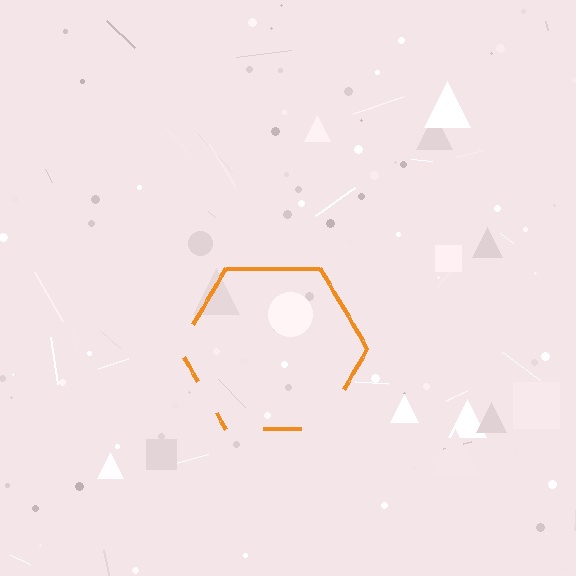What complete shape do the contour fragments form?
The contour fragments form a hexagon.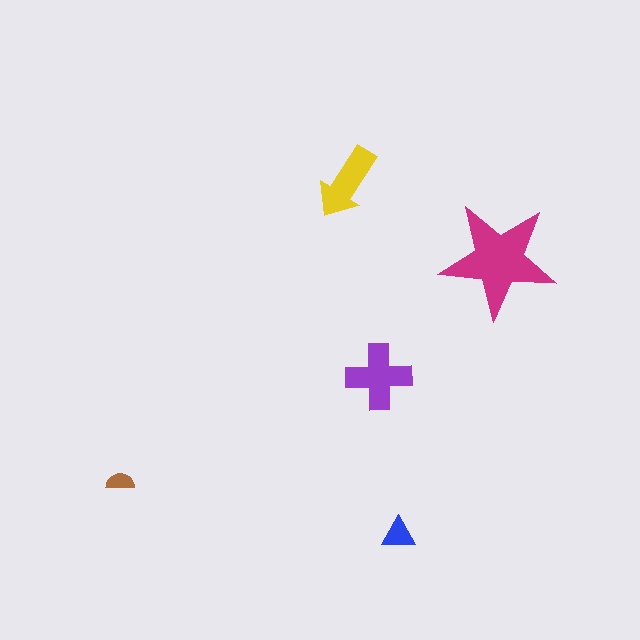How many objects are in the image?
There are 5 objects in the image.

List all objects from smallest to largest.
The brown semicircle, the blue triangle, the yellow arrow, the purple cross, the magenta star.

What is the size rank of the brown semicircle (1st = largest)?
5th.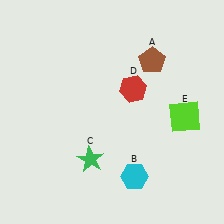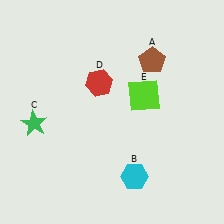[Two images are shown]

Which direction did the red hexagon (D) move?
The red hexagon (D) moved left.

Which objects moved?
The objects that moved are: the green star (C), the red hexagon (D), the lime square (E).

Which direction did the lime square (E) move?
The lime square (E) moved left.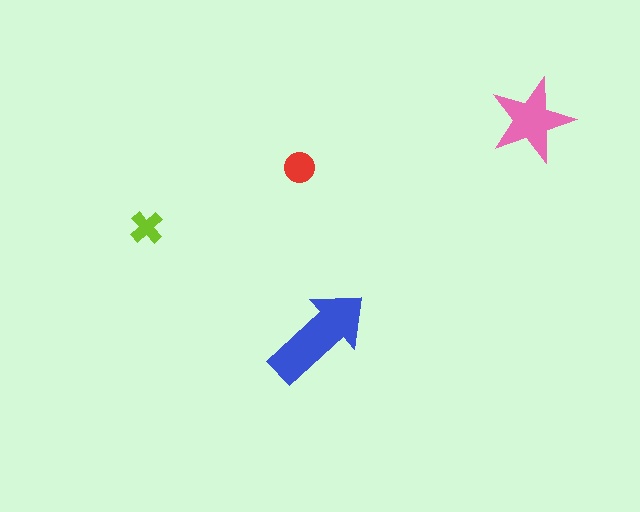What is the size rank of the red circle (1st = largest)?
3rd.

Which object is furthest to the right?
The pink star is rightmost.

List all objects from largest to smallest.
The blue arrow, the pink star, the red circle, the lime cross.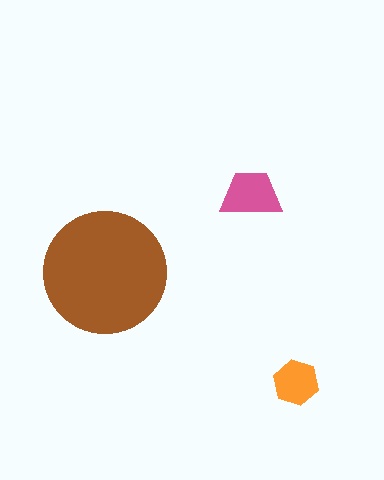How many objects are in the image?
There are 3 objects in the image.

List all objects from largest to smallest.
The brown circle, the pink trapezoid, the orange hexagon.